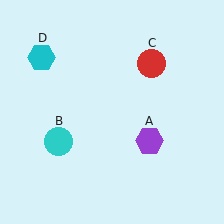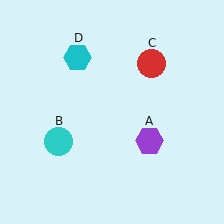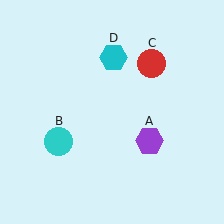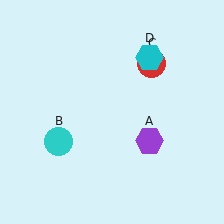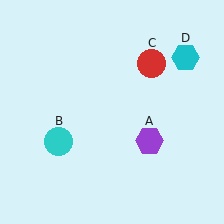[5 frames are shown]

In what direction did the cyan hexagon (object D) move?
The cyan hexagon (object D) moved right.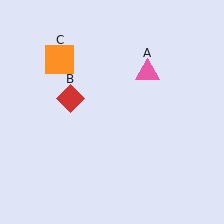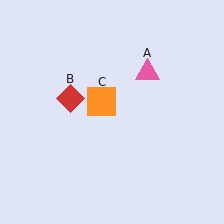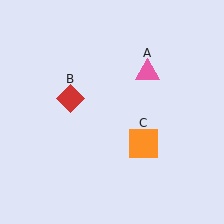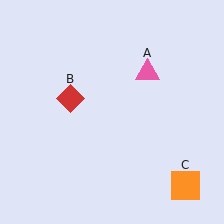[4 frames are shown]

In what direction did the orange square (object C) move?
The orange square (object C) moved down and to the right.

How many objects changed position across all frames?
1 object changed position: orange square (object C).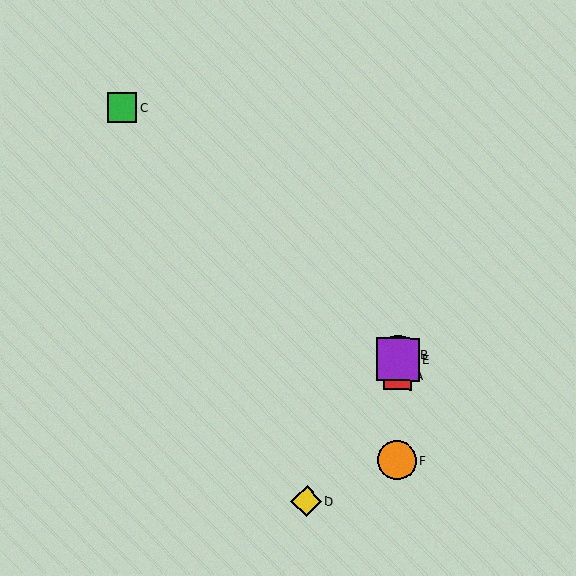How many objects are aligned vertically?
4 objects (A, B, E, F) are aligned vertically.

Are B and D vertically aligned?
No, B is at x≈398 and D is at x≈306.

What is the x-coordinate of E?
Object E is at x≈398.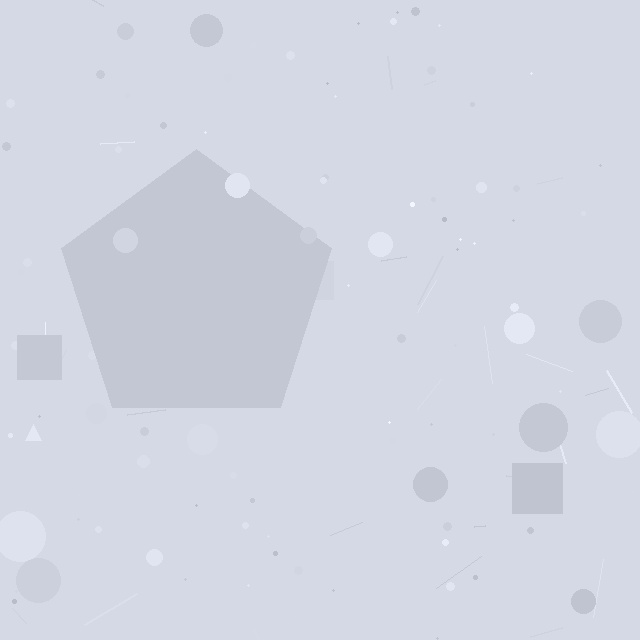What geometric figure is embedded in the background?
A pentagon is embedded in the background.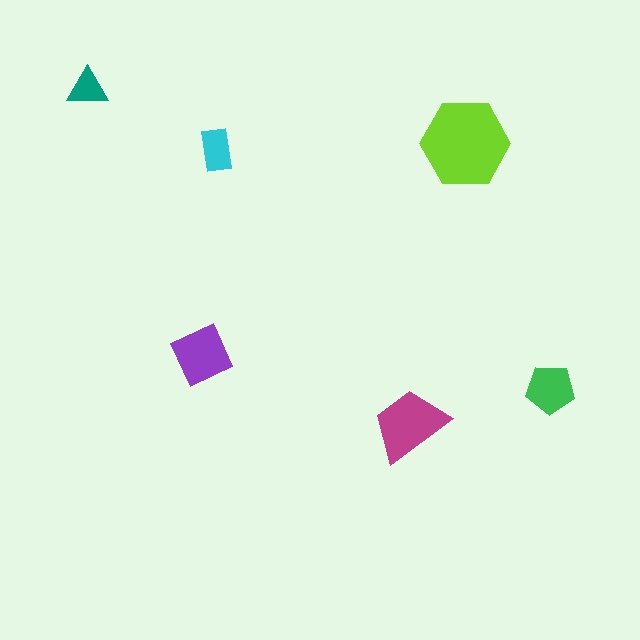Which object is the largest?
The lime hexagon.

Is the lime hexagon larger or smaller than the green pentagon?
Larger.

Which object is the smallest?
The teal triangle.